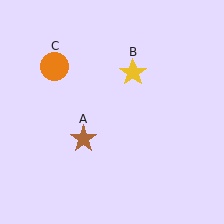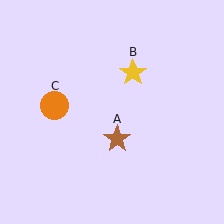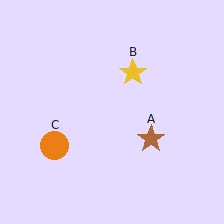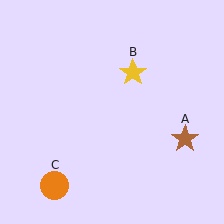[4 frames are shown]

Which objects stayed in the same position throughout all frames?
Yellow star (object B) remained stationary.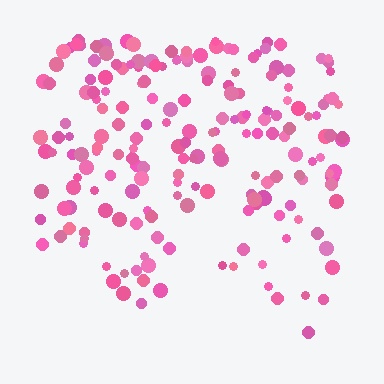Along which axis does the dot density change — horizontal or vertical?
Vertical.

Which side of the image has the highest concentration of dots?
The top.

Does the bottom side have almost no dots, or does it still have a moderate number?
Still a moderate number, just noticeably fewer than the top.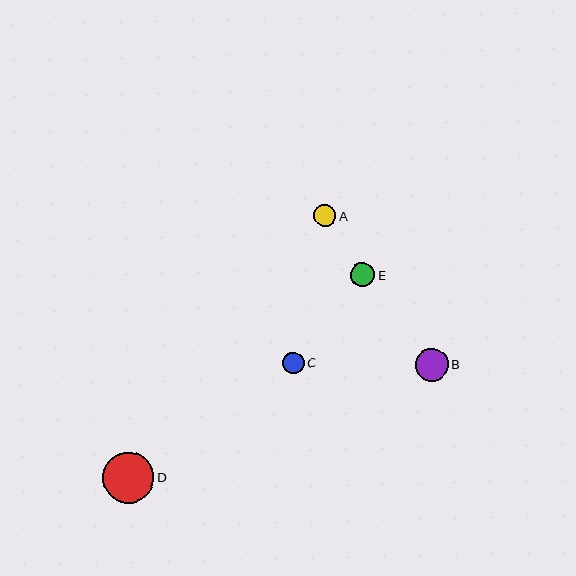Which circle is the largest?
Circle D is the largest with a size of approximately 51 pixels.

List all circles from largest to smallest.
From largest to smallest: D, B, E, A, C.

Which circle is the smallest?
Circle C is the smallest with a size of approximately 21 pixels.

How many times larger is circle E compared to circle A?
Circle E is approximately 1.1 times the size of circle A.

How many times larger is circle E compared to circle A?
Circle E is approximately 1.1 times the size of circle A.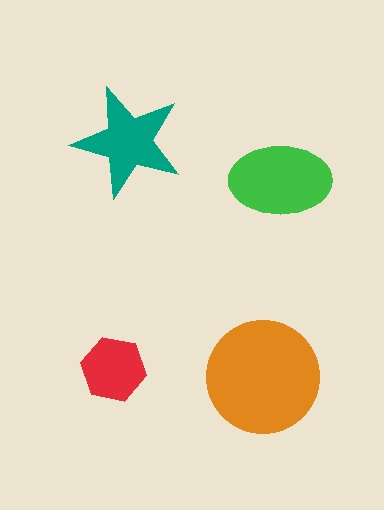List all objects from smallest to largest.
The red hexagon, the teal star, the green ellipse, the orange circle.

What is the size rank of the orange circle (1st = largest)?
1st.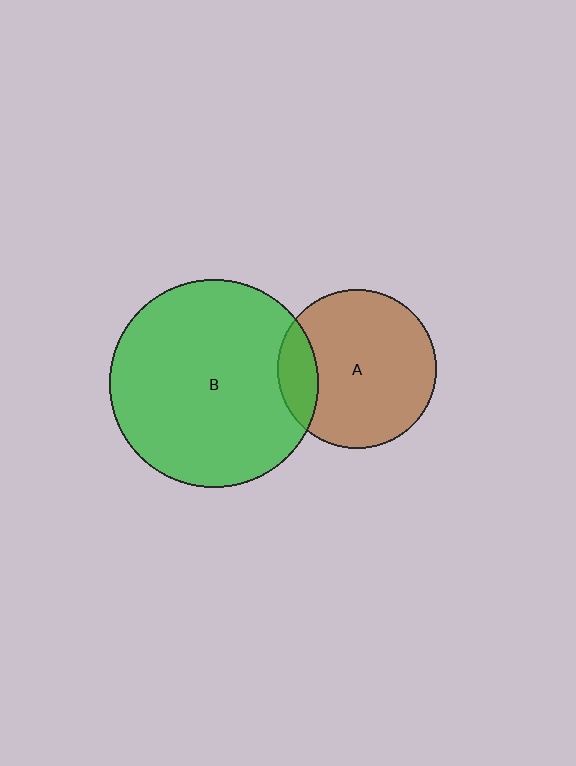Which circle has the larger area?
Circle B (green).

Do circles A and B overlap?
Yes.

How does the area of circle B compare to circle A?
Approximately 1.7 times.